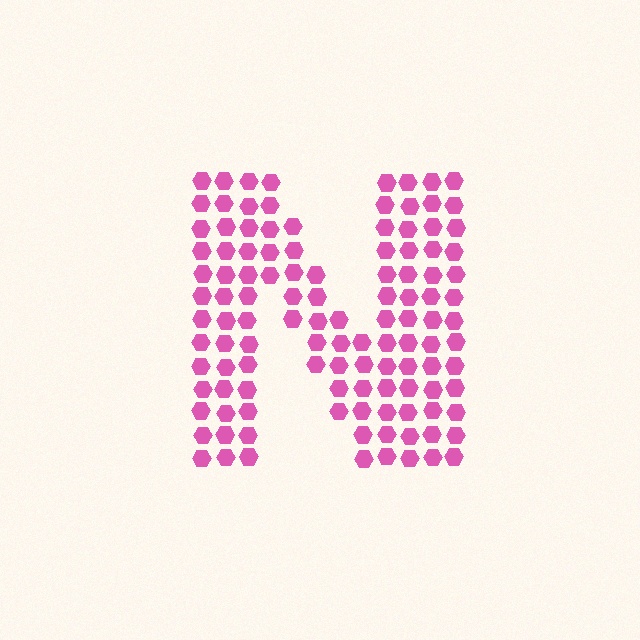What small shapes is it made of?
It is made of small hexagons.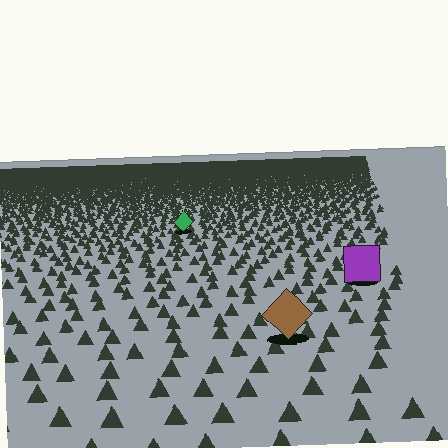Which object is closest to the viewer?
The brown diamond is closest. The texture marks near it are larger and more spread out.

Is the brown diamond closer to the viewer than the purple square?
Yes. The brown diamond is closer — you can tell from the texture gradient: the ground texture is coarser near it.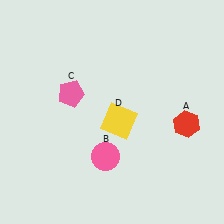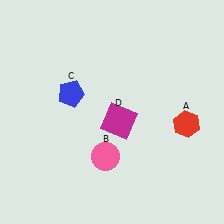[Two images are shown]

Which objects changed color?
C changed from pink to blue. D changed from yellow to magenta.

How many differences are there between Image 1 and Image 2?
There are 2 differences between the two images.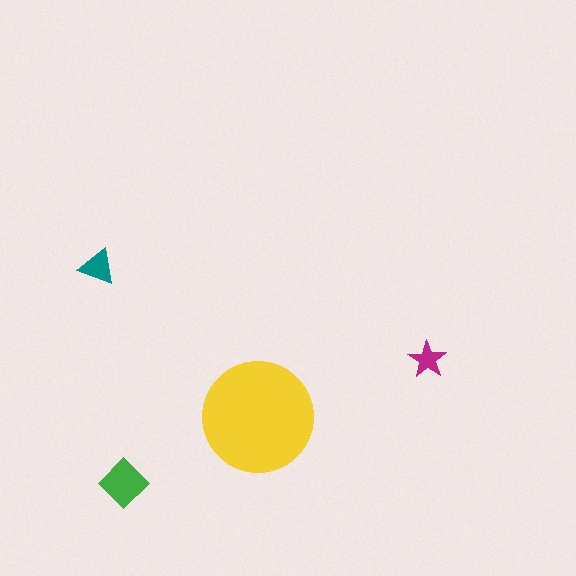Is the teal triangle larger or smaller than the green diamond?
Smaller.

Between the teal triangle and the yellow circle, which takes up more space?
The yellow circle.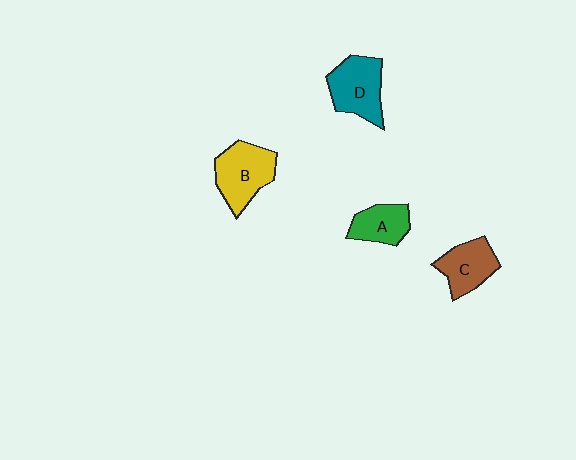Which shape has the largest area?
Shape B (yellow).